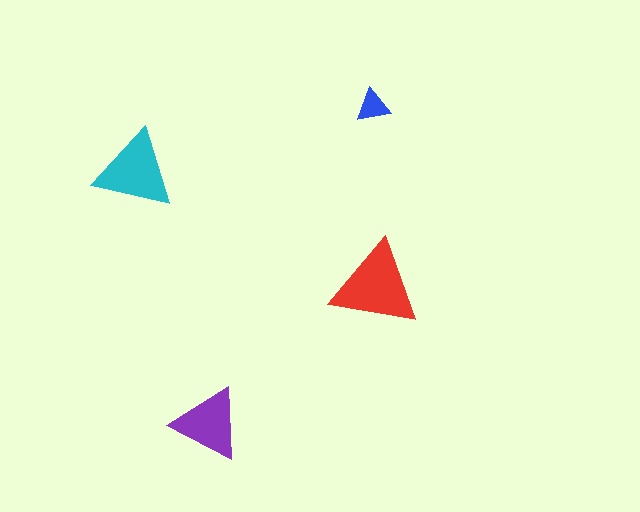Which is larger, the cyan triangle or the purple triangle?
The cyan one.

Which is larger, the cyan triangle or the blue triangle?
The cyan one.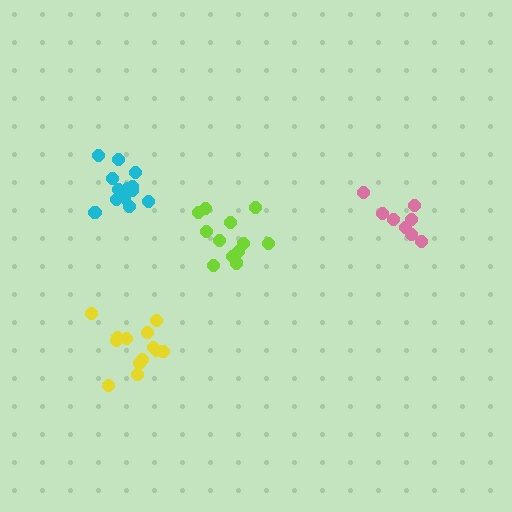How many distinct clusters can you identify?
There are 4 distinct clusters.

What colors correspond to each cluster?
The clusters are colored: pink, lime, yellow, cyan.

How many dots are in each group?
Group 1: 10 dots, Group 2: 12 dots, Group 3: 13 dots, Group 4: 13 dots (48 total).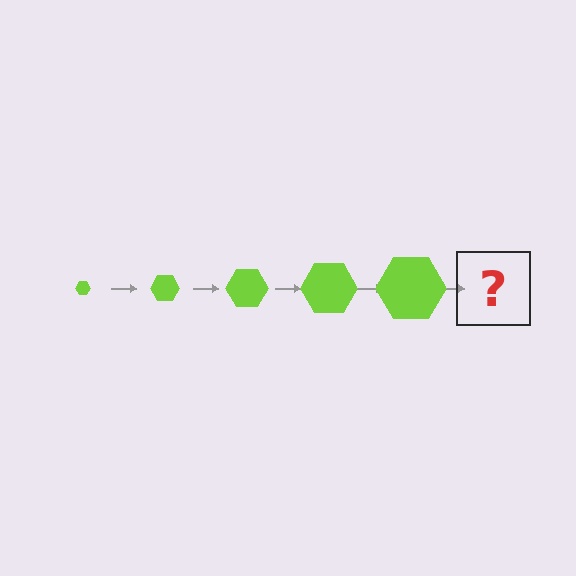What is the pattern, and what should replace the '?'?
The pattern is that the hexagon gets progressively larger each step. The '?' should be a lime hexagon, larger than the previous one.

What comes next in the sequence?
The next element should be a lime hexagon, larger than the previous one.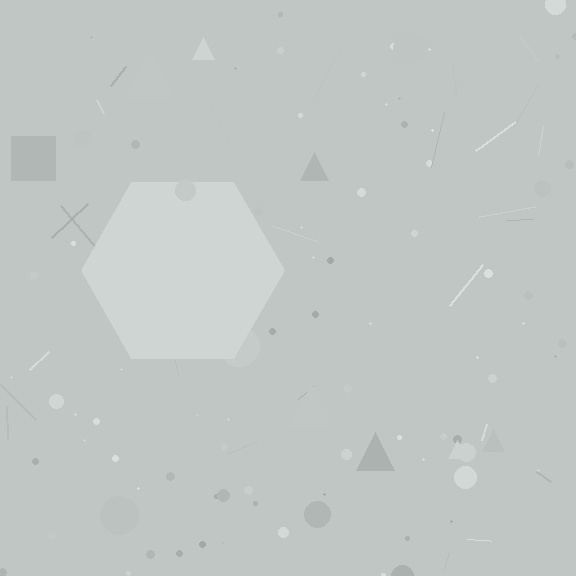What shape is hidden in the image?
A hexagon is hidden in the image.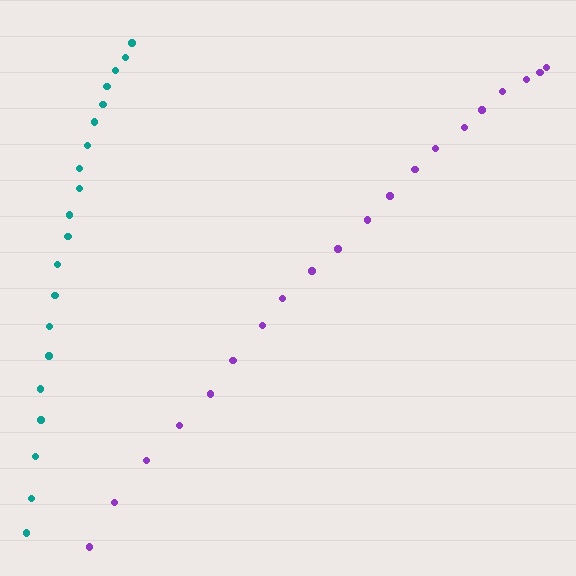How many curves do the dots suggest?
There are 2 distinct paths.